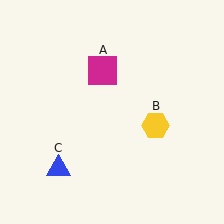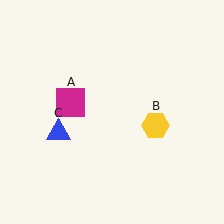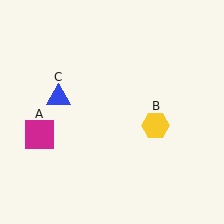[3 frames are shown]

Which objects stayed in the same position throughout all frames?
Yellow hexagon (object B) remained stationary.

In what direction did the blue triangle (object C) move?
The blue triangle (object C) moved up.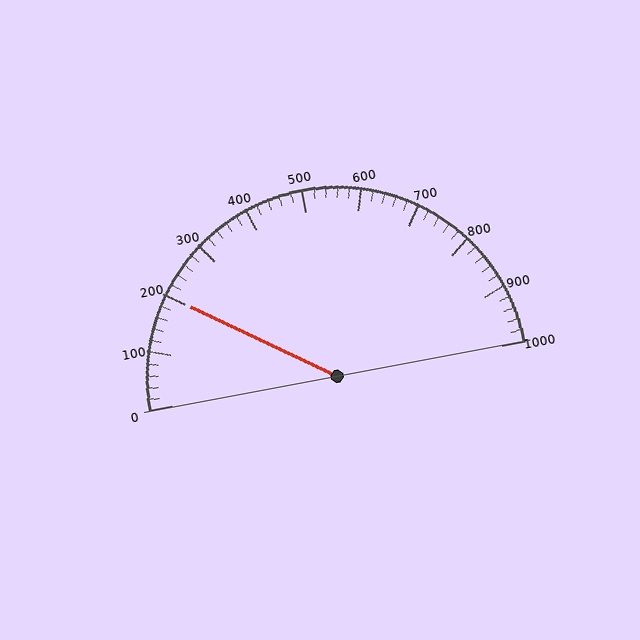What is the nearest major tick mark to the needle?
The nearest major tick mark is 200.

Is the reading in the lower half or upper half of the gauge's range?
The reading is in the lower half of the range (0 to 1000).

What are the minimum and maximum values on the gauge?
The gauge ranges from 0 to 1000.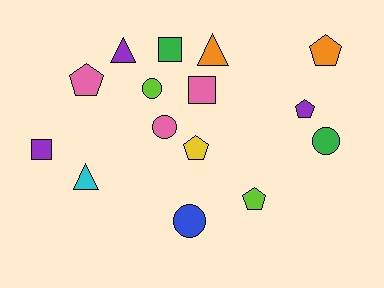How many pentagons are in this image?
There are 5 pentagons.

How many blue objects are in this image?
There is 1 blue object.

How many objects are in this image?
There are 15 objects.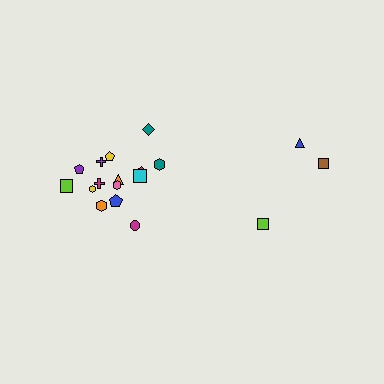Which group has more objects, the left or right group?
The left group.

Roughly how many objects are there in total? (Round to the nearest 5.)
Roughly 20 objects in total.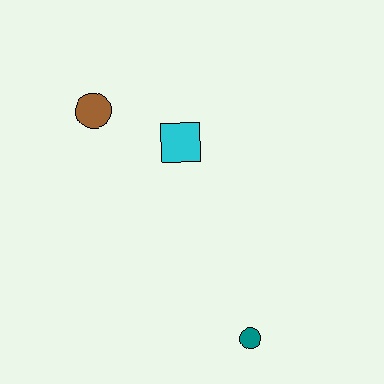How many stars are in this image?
There are no stars.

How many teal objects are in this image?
There is 1 teal object.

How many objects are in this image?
There are 3 objects.